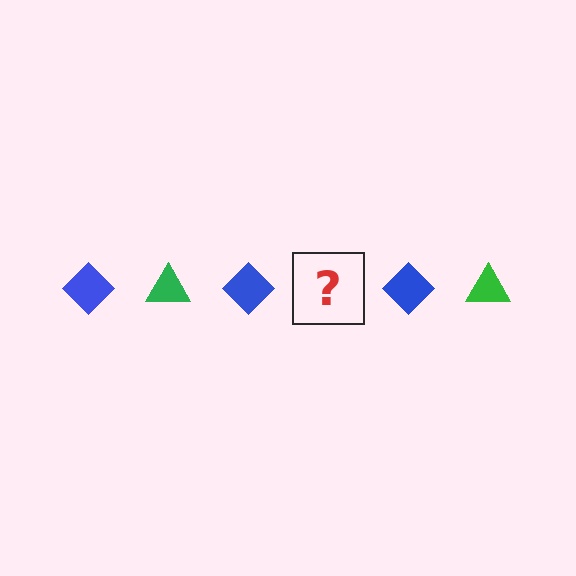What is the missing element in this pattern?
The missing element is a green triangle.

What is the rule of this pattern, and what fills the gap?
The rule is that the pattern alternates between blue diamond and green triangle. The gap should be filled with a green triangle.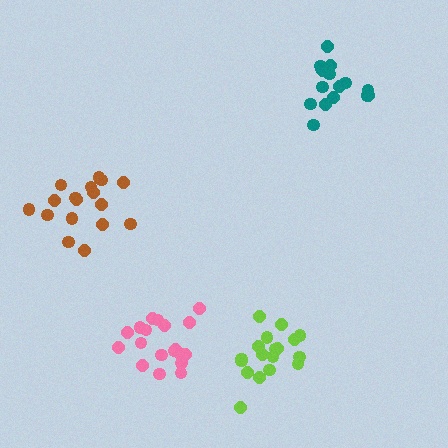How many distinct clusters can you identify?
There are 4 distinct clusters.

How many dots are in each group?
Group 1: 19 dots, Group 2: 16 dots, Group 3: 18 dots, Group 4: 17 dots (70 total).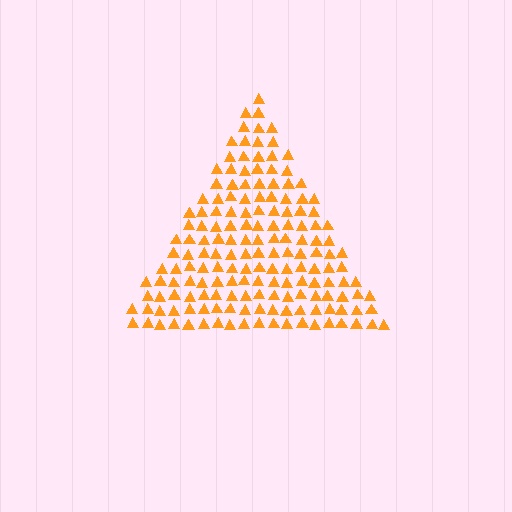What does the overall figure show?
The overall figure shows a triangle.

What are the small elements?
The small elements are triangles.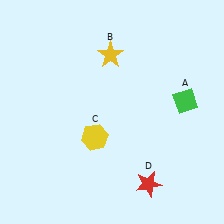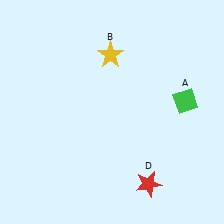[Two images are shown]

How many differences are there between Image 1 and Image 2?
There is 1 difference between the two images.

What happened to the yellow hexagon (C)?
The yellow hexagon (C) was removed in Image 2. It was in the bottom-left area of Image 1.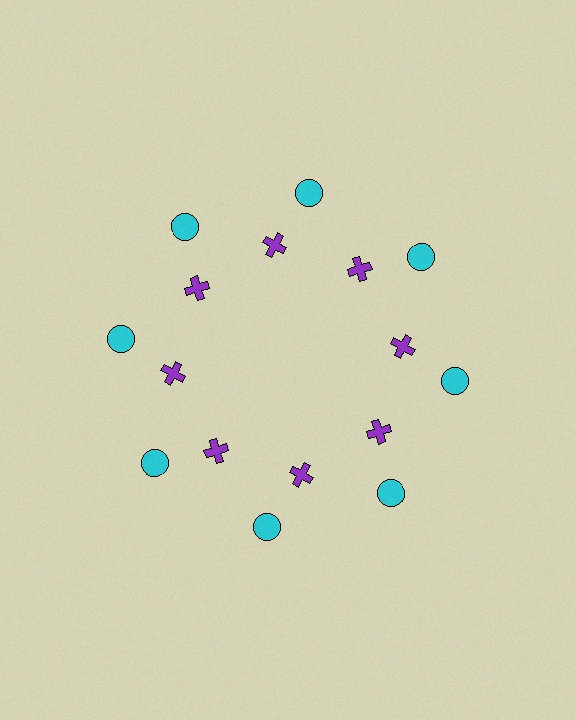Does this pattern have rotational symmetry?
Yes, this pattern has 8-fold rotational symmetry. It looks the same after rotating 45 degrees around the center.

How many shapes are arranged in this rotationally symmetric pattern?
There are 16 shapes, arranged in 8 groups of 2.